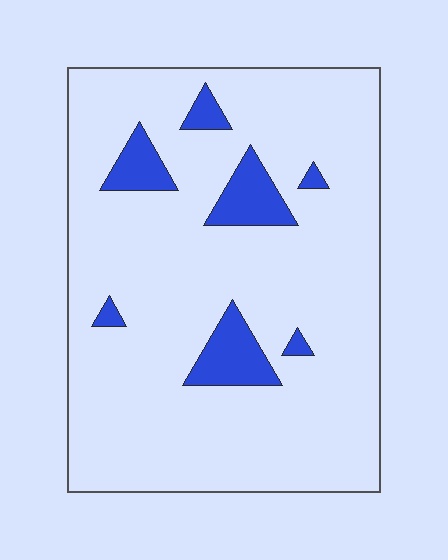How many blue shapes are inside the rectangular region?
7.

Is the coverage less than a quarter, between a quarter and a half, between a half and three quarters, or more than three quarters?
Less than a quarter.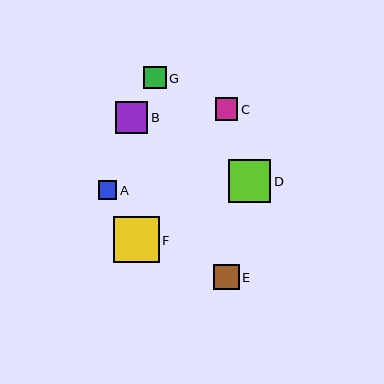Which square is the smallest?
Square A is the smallest with a size of approximately 18 pixels.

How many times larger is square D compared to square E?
Square D is approximately 1.7 times the size of square E.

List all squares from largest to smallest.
From largest to smallest: F, D, B, E, G, C, A.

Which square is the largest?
Square F is the largest with a size of approximately 45 pixels.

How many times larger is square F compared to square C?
Square F is approximately 2.0 times the size of square C.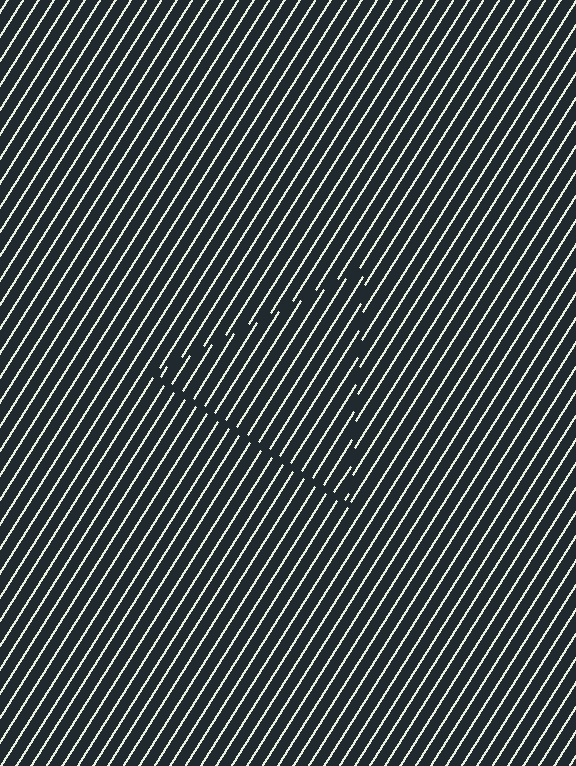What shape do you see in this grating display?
An illusory triangle. The interior of the shape contains the same grating, shifted by half a period — the contour is defined by the phase discontinuity where line-ends from the inner and outer gratings abut.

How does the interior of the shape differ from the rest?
The interior of the shape contains the same grating, shifted by half a period — the contour is defined by the phase discontinuity where line-ends from the inner and outer gratings abut.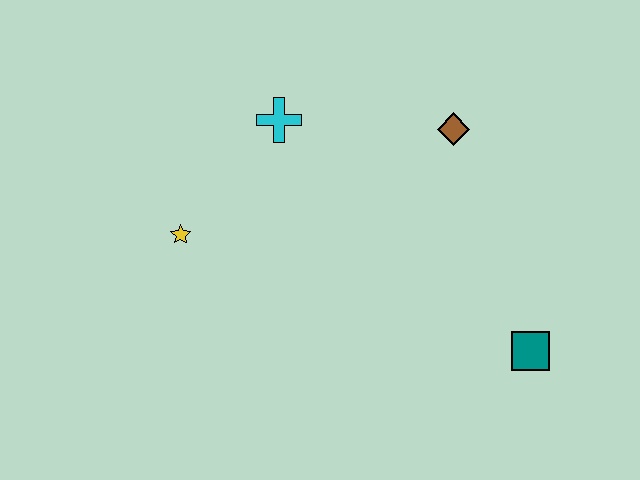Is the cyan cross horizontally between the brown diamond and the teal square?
No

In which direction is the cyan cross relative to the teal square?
The cyan cross is to the left of the teal square.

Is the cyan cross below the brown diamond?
No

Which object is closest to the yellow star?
The cyan cross is closest to the yellow star.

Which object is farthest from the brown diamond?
The yellow star is farthest from the brown diamond.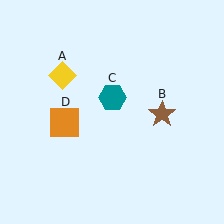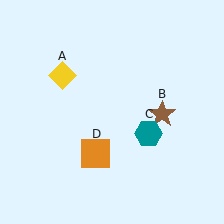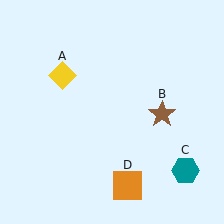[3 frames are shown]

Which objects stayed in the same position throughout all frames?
Yellow diamond (object A) and brown star (object B) remained stationary.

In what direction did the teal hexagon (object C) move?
The teal hexagon (object C) moved down and to the right.